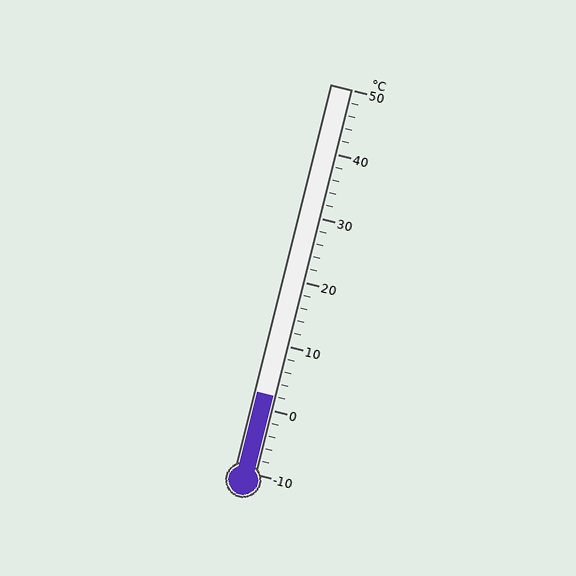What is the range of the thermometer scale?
The thermometer scale ranges from -10°C to 50°C.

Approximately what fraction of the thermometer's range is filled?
The thermometer is filled to approximately 20% of its range.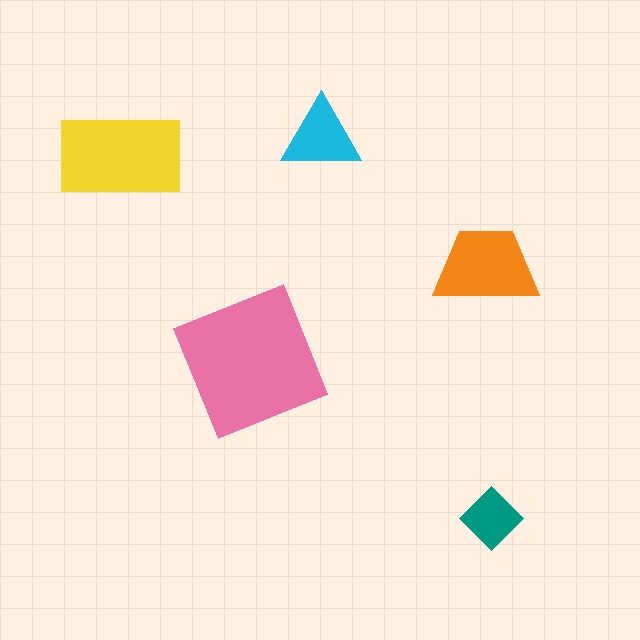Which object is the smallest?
The teal diamond.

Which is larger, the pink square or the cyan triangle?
The pink square.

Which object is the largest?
The pink square.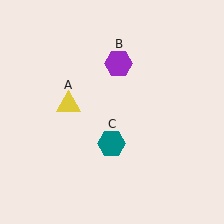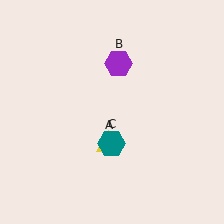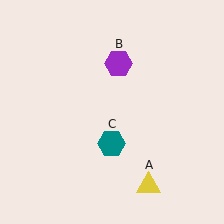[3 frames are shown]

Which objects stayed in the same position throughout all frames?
Purple hexagon (object B) and teal hexagon (object C) remained stationary.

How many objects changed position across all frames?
1 object changed position: yellow triangle (object A).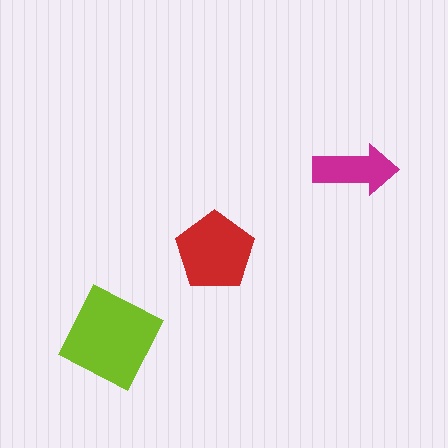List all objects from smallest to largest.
The magenta arrow, the red pentagon, the lime diamond.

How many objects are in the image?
There are 3 objects in the image.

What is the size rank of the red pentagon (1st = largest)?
2nd.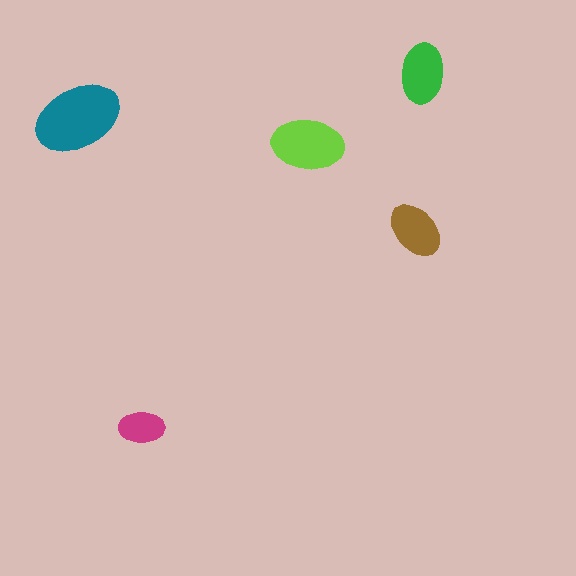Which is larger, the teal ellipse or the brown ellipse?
The teal one.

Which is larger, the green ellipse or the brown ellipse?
The green one.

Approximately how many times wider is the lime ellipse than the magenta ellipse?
About 1.5 times wider.